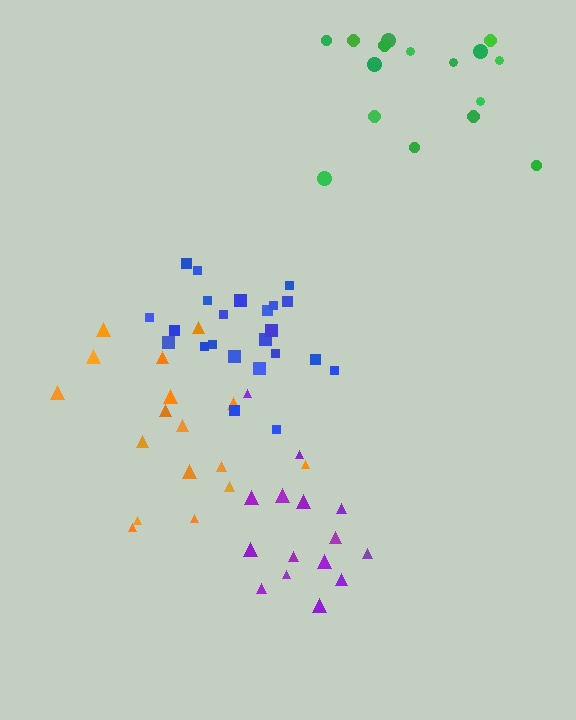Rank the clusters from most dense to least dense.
blue, purple, green, orange.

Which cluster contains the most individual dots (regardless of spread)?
Blue (23).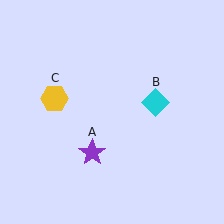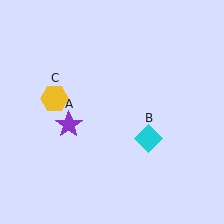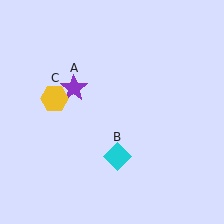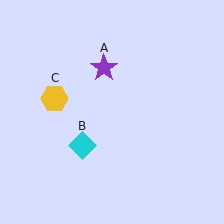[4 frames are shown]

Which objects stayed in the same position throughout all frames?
Yellow hexagon (object C) remained stationary.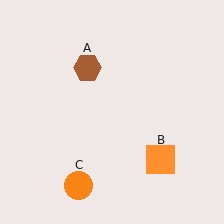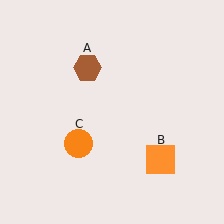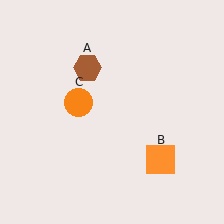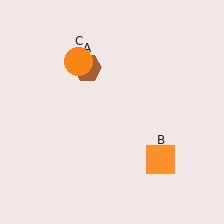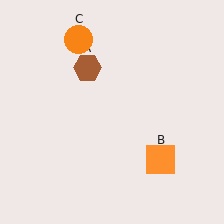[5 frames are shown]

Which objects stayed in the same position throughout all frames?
Brown hexagon (object A) and orange square (object B) remained stationary.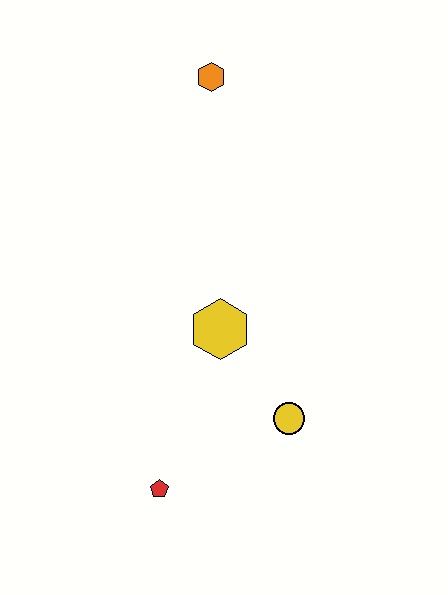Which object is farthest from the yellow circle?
The orange hexagon is farthest from the yellow circle.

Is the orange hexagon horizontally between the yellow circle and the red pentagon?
Yes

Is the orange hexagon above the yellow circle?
Yes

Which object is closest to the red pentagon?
The yellow circle is closest to the red pentagon.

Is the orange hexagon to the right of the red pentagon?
Yes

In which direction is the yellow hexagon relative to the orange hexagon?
The yellow hexagon is below the orange hexagon.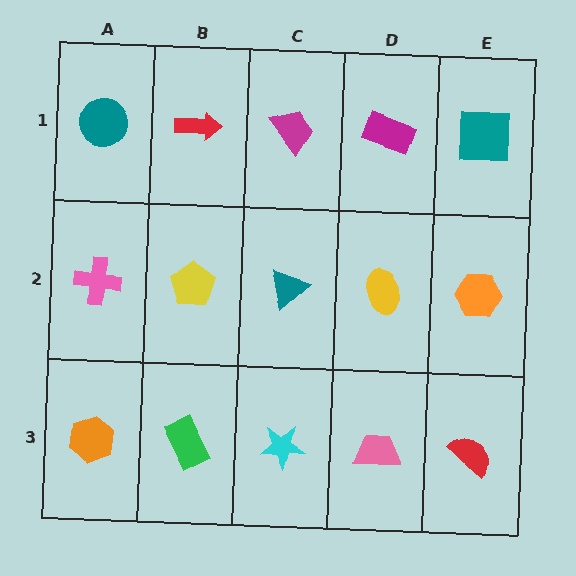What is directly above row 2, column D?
A magenta rectangle.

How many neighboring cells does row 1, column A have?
2.